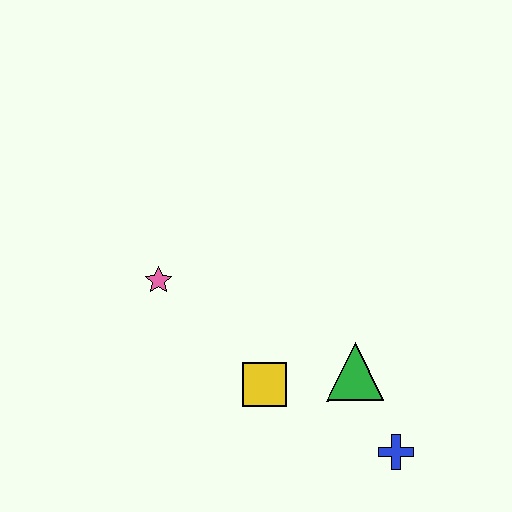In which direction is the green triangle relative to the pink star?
The green triangle is to the right of the pink star.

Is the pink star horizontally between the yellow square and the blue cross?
No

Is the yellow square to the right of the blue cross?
No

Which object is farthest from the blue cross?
The pink star is farthest from the blue cross.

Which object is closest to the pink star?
The yellow square is closest to the pink star.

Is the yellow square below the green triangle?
Yes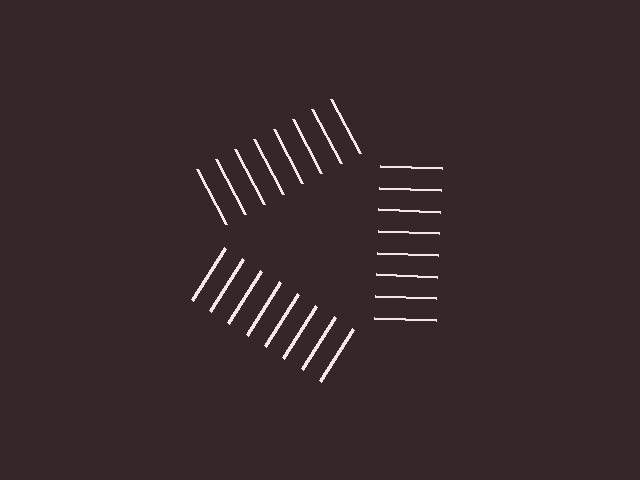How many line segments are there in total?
24 — 8 along each of the 3 edges.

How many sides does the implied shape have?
3 sides — the line-ends trace a triangle.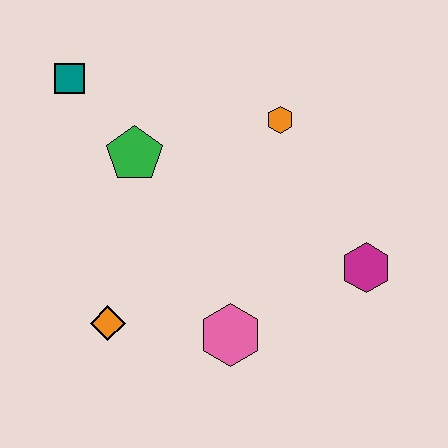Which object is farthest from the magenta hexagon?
The teal square is farthest from the magenta hexagon.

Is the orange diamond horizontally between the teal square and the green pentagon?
Yes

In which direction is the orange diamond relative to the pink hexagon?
The orange diamond is to the left of the pink hexagon.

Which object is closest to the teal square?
The green pentagon is closest to the teal square.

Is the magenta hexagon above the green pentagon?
No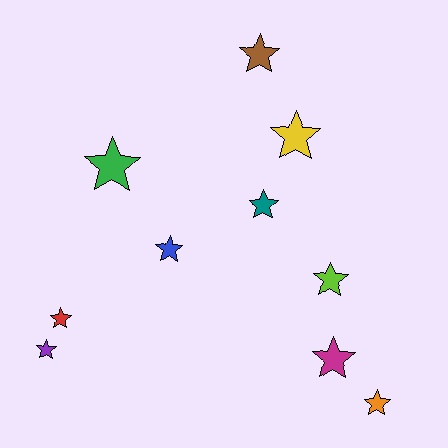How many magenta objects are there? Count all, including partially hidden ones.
There is 1 magenta object.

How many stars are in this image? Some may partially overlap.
There are 10 stars.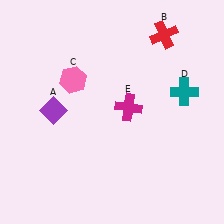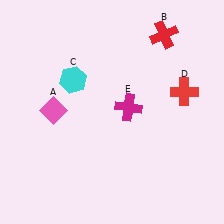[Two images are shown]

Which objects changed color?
A changed from purple to pink. C changed from pink to cyan. D changed from teal to red.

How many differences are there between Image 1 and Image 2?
There are 3 differences between the two images.